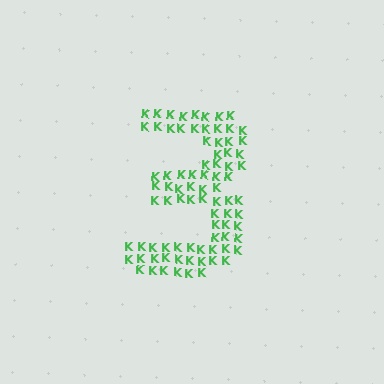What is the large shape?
The large shape is the digit 3.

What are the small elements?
The small elements are letter K's.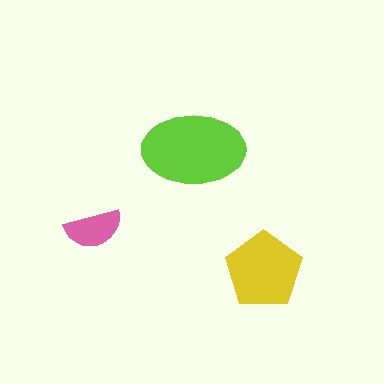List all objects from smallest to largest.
The pink semicircle, the yellow pentagon, the lime ellipse.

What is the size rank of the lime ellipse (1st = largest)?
1st.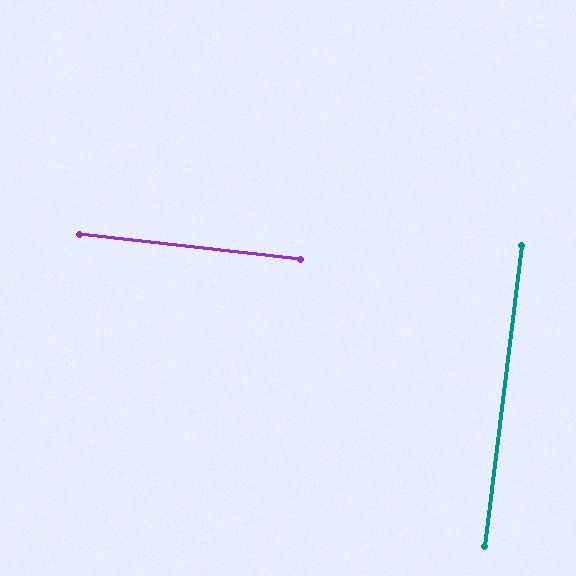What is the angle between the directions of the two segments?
Approximately 89 degrees.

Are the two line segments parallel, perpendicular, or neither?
Perpendicular — they meet at approximately 89°.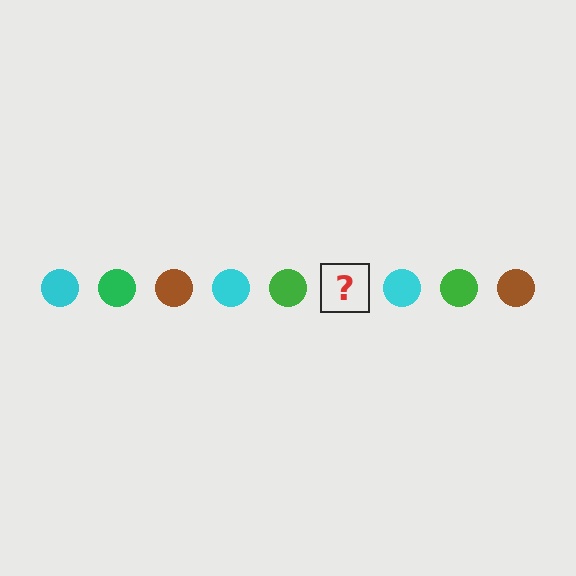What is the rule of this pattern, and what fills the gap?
The rule is that the pattern cycles through cyan, green, brown circles. The gap should be filled with a brown circle.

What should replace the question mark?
The question mark should be replaced with a brown circle.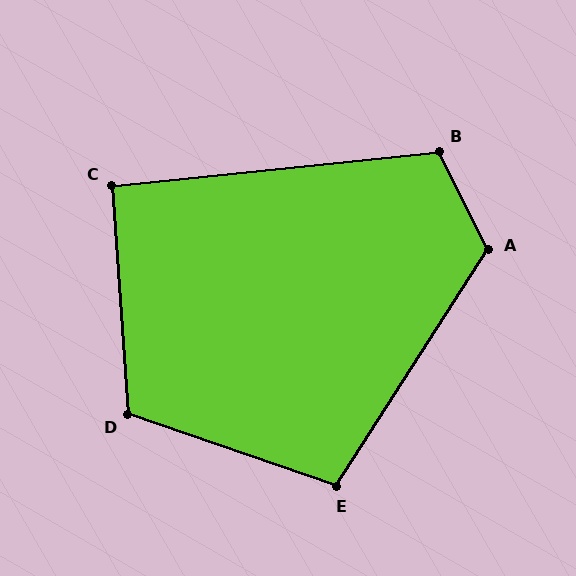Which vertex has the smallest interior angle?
C, at approximately 92 degrees.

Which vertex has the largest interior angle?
A, at approximately 121 degrees.